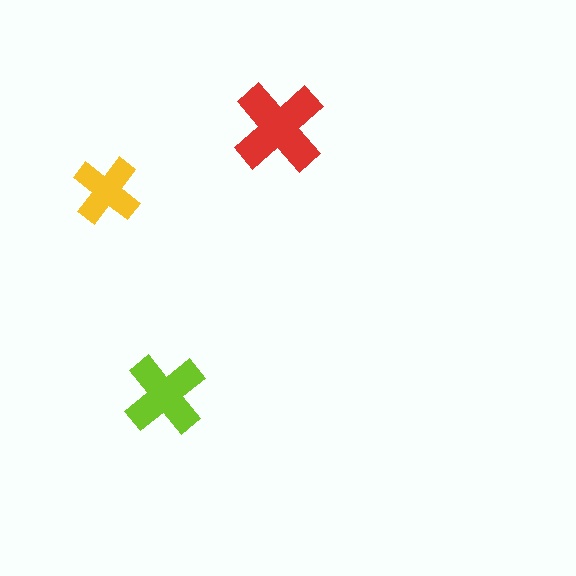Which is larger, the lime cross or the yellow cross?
The lime one.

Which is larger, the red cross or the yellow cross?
The red one.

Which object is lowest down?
The lime cross is bottommost.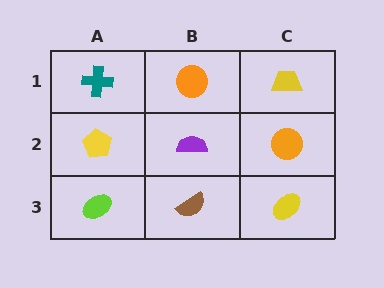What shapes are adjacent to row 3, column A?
A yellow pentagon (row 2, column A), a brown semicircle (row 3, column B).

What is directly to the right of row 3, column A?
A brown semicircle.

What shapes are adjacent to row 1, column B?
A purple semicircle (row 2, column B), a teal cross (row 1, column A), a yellow trapezoid (row 1, column C).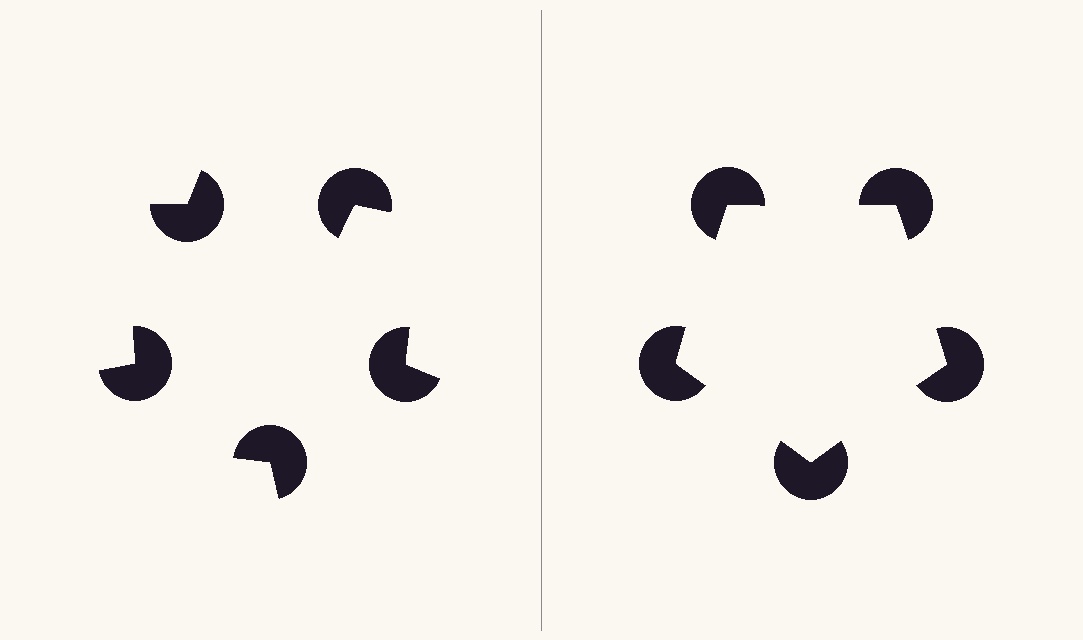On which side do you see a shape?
An illusory pentagon appears on the right side. On the left side the wedge cuts are rotated, so no coherent shape forms.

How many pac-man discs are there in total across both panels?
10 — 5 on each side.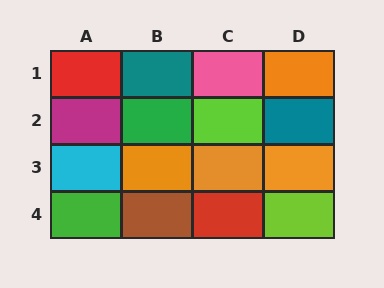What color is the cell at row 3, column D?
Orange.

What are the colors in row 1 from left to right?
Red, teal, pink, orange.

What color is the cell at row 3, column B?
Orange.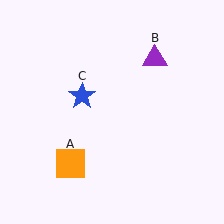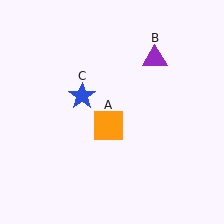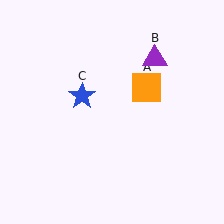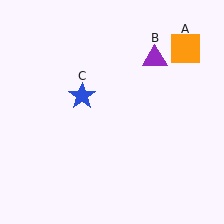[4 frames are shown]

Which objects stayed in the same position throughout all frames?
Purple triangle (object B) and blue star (object C) remained stationary.